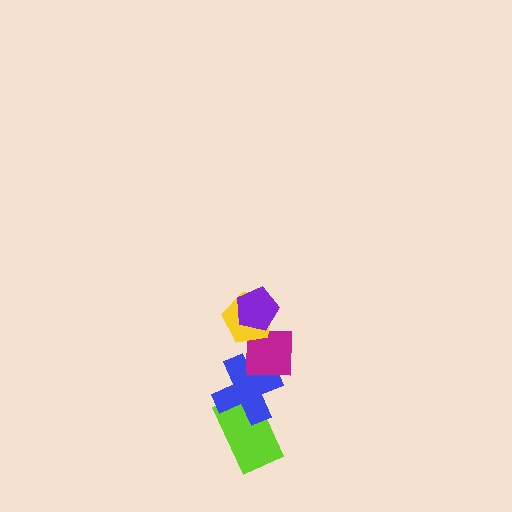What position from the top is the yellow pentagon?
The yellow pentagon is 2nd from the top.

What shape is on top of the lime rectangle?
The blue cross is on top of the lime rectangle.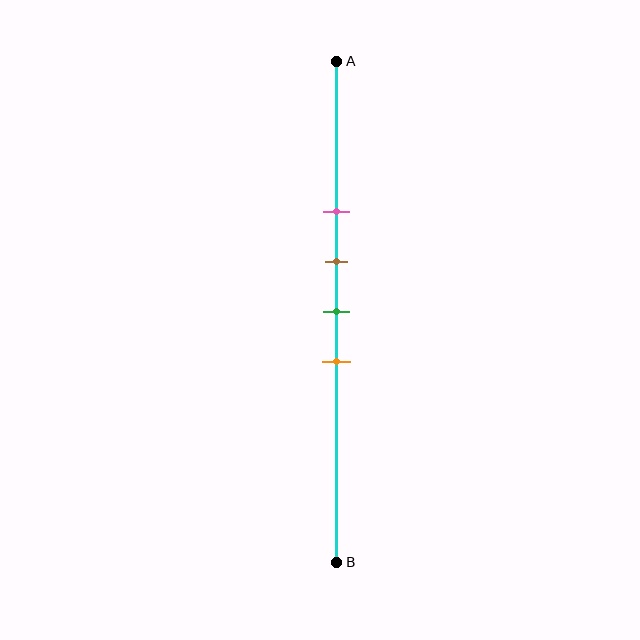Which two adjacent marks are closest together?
The brown and green marks are the closest adjacent pair.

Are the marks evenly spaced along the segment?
Yes, the marks are approximately evenly spaced.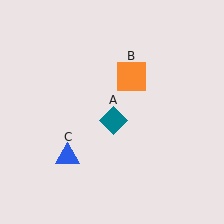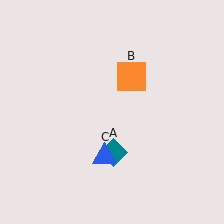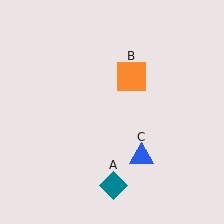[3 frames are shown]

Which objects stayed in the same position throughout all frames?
Orange square (object B) remained stationary.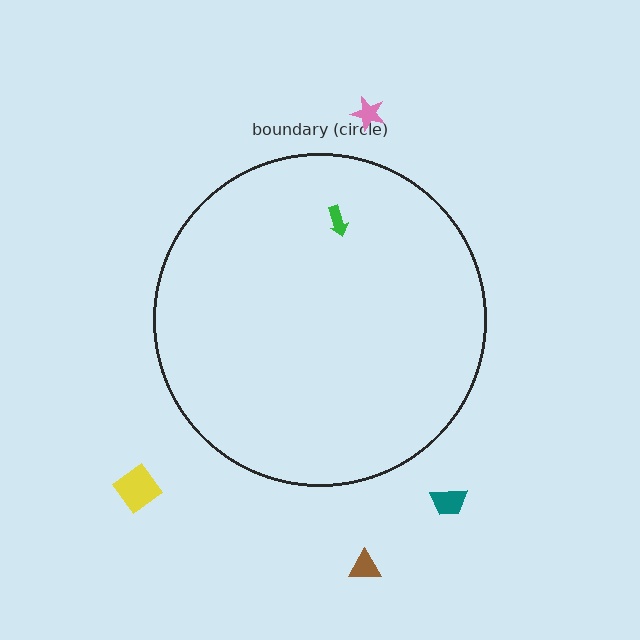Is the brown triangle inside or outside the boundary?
Outside.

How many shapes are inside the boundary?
1 inside, 4 outside.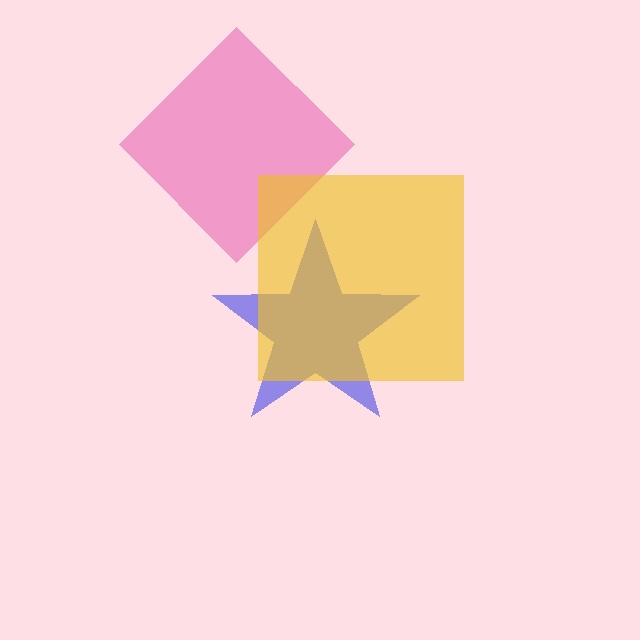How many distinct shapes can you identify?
There are 3 distinct shapes: a pink diamond, a blue star, a yellow square.